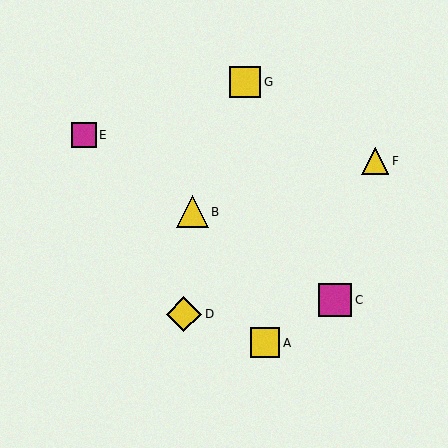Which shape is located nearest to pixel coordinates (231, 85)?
The yellow square (labeled G) at (245, 82) is nearest to that location.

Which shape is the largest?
The yellow diamond (labeled D) is the largest.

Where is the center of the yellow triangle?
The center of the yellow triangle is at (193, 212).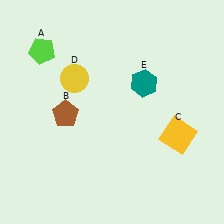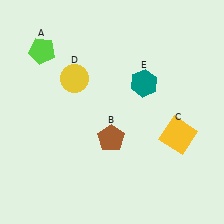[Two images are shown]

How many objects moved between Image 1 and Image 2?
1 object moved between the two images.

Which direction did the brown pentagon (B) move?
The brown pentagon (B) moved right.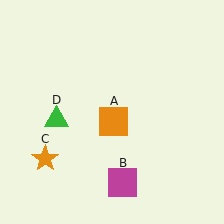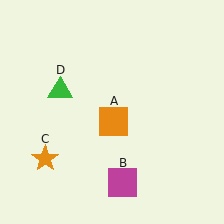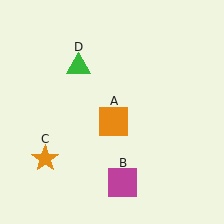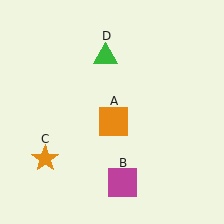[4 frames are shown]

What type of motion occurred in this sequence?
The green triangle (object D) rotated clockwise around the center of the scene.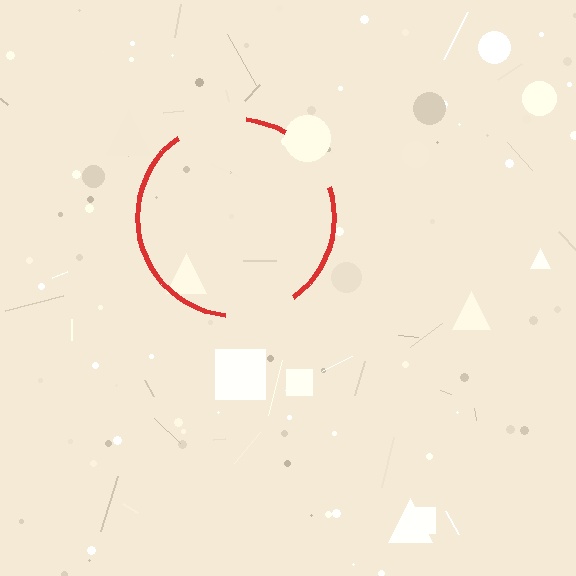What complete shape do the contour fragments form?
The contour fragments form a circle.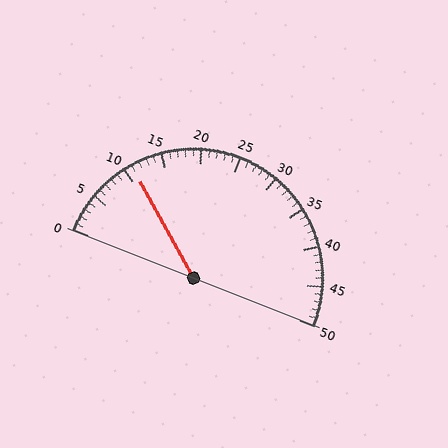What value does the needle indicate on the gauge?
The needle indicates approximately 11.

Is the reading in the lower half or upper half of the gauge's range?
The reading is in the lower half of the range (0 to 50).